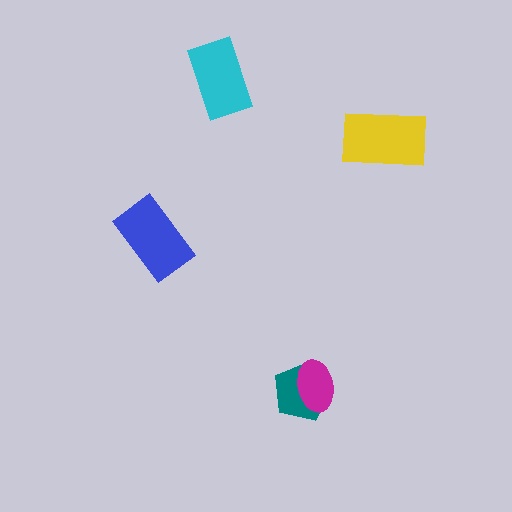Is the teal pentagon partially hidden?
Yes, it is partially covered by another shape.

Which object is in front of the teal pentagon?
The magenta ellipse is in front of the teal pentagon.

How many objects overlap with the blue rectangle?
0 objects overlap with the blue rectangle.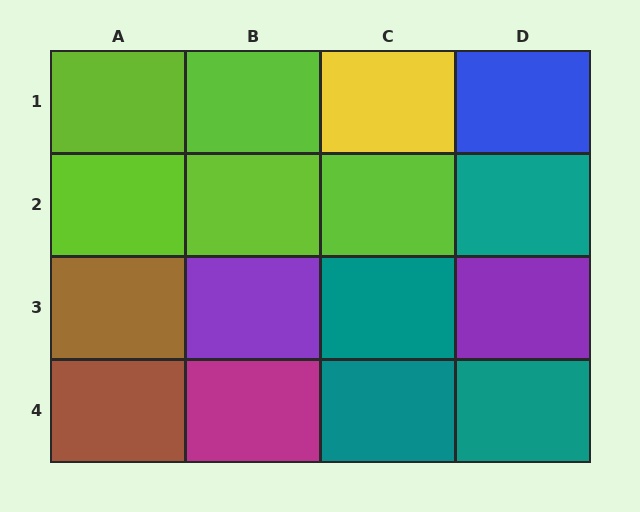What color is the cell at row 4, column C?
Teal.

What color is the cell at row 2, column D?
Teal.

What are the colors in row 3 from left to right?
Brown, purple, teal, purple.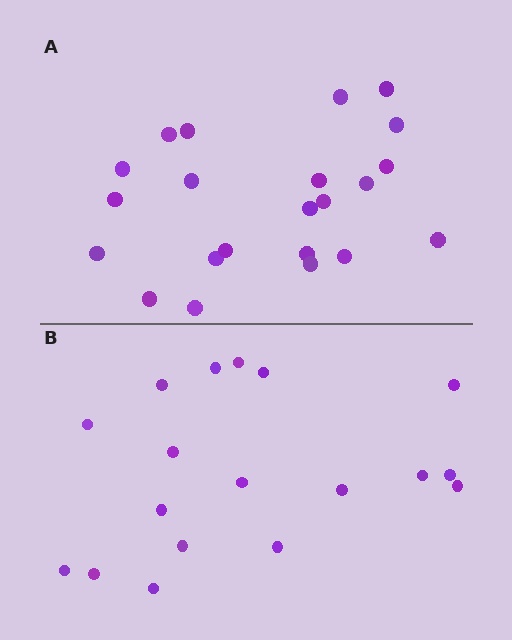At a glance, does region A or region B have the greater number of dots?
Region A (the top region) has more dots.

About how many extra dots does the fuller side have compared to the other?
Region A has about 4 more dots than region B.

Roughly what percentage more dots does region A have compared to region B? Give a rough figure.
About 20% more.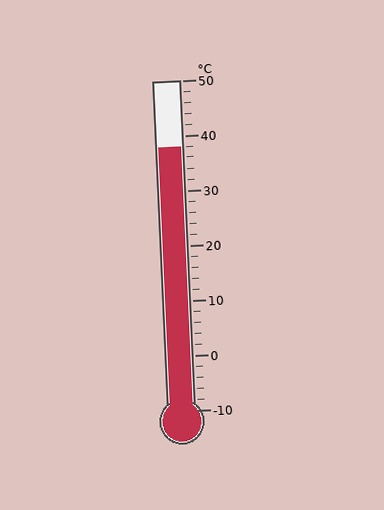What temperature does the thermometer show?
The thermometer shows approximately 38°C.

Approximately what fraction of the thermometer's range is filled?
The thermometer is filled to approximately 80% of its range.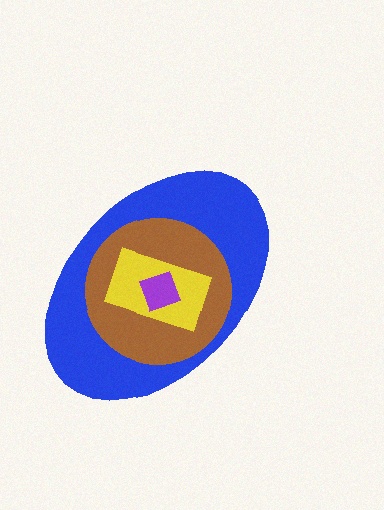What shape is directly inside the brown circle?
The yellow rectangle.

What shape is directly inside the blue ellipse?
The brown circle.